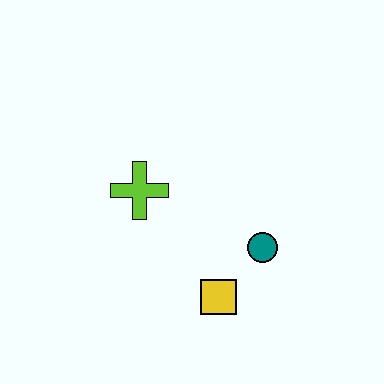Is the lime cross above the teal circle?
Yes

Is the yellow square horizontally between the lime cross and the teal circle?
Yes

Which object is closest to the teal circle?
The yellow square is closest to the teal circle.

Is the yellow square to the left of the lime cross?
No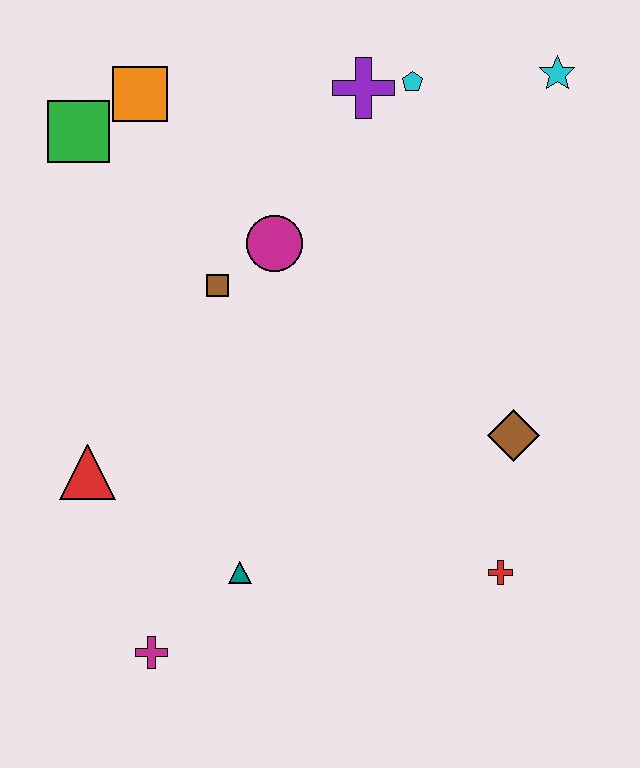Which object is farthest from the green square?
The red cross is farthest from the green square.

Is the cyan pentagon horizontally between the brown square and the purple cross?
No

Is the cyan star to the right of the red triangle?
Yes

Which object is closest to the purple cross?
The cyan pentagon is closest to the purple cross.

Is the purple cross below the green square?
No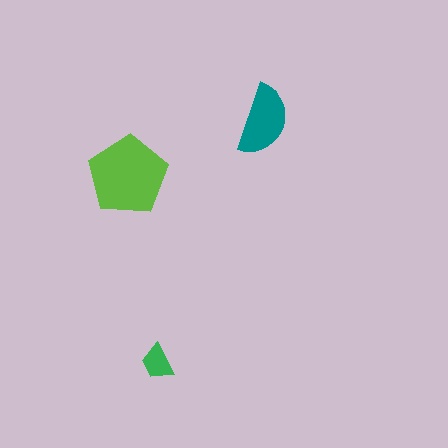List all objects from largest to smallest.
The lime pentagon, the teal semicircle, the green trapezoid.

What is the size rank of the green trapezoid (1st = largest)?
3rd.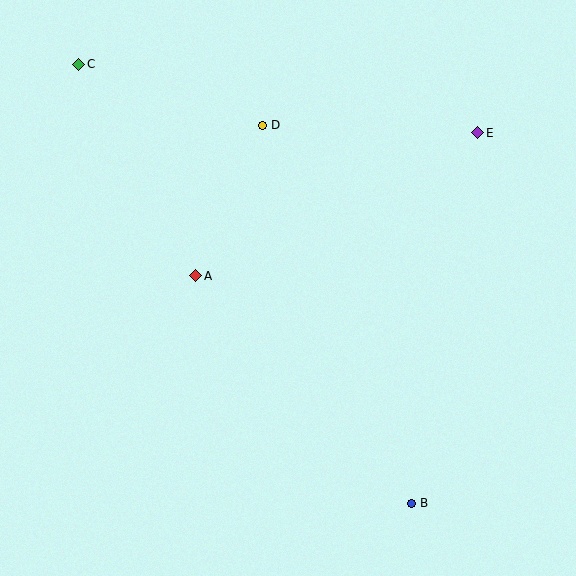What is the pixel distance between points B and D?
The distance between B and D is 406 pixels.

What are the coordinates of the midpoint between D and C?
The midpoint between D and C is at (171, 95).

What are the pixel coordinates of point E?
Point E is at (478, 133).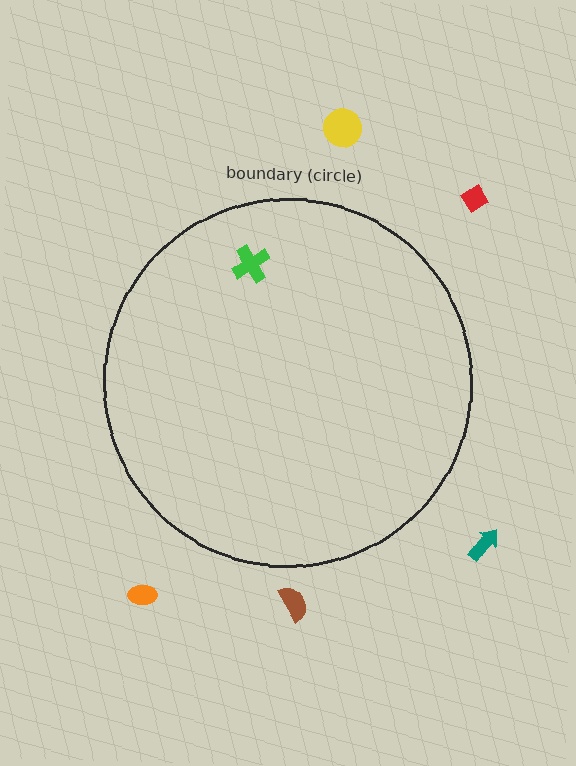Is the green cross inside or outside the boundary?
Inside.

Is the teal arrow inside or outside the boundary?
Outside.